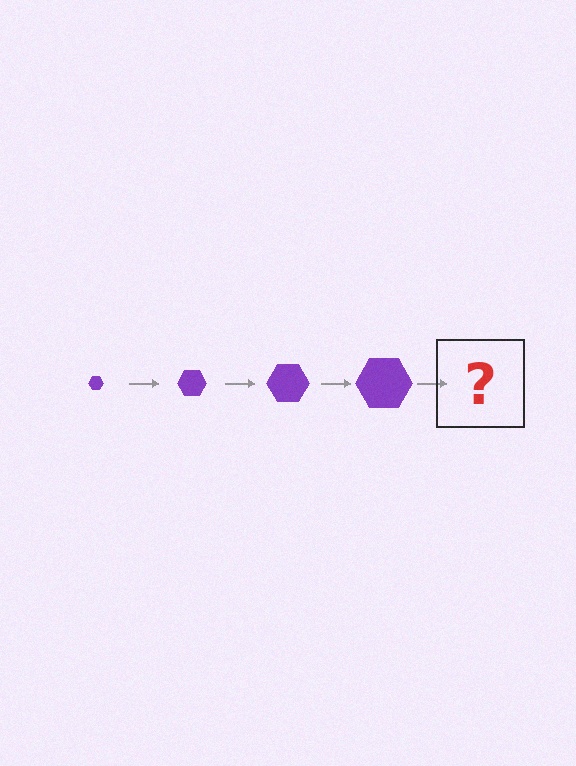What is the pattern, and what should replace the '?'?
The pattern is that the hexagon gets progressively larger each step. The '?' should be a purple hexagon, larger than the previous one.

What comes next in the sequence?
The next element should be a purple hexagon, larger than the previous one.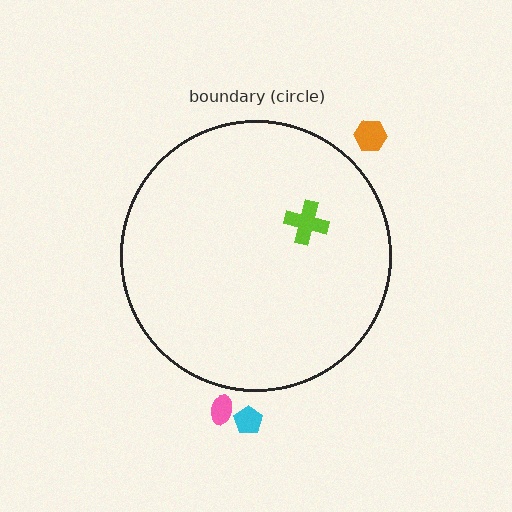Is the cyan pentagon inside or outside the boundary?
Outside.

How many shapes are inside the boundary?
1 inside, 3 outside.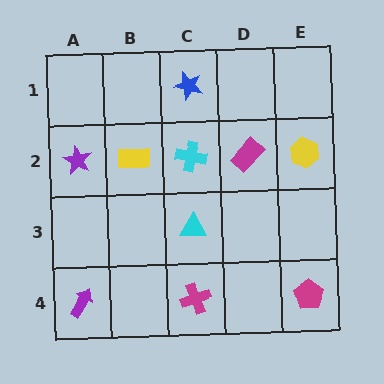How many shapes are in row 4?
3 shapes.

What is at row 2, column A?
A purple star.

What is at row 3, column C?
A cyan triangle.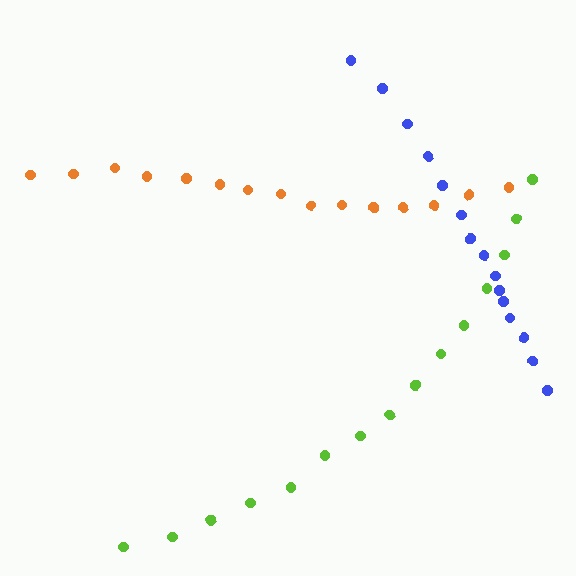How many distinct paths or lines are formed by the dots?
There are 3 distinct paths.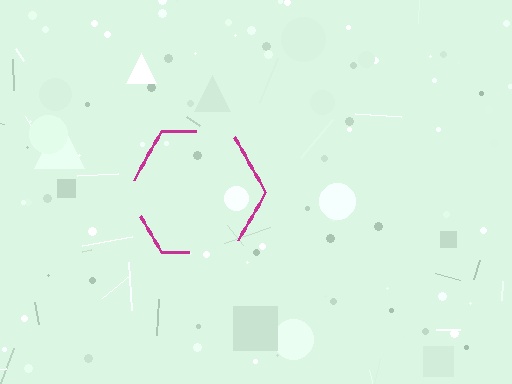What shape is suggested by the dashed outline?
The dashed outline suggests a hexagon.